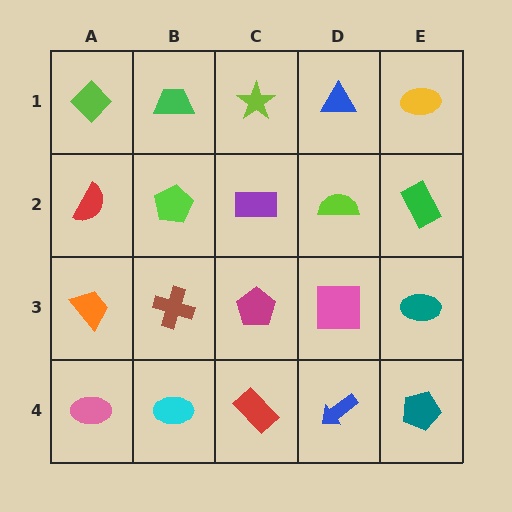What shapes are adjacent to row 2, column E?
A yellow ellipse (row 1, column E), a teal ellipse (row 3, column E), a lime semicircle (row 2, column D).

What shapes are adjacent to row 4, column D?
A pink square (row 3, column D), a red rectangle (row 4, column C), a teal pentagon (row 4, column E).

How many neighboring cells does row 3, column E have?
3.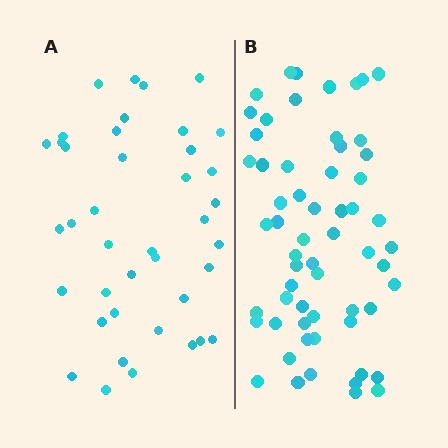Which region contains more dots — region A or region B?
Region B (the right region) has more dots.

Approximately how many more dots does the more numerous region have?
Region B has approximately 20 more dots than region A.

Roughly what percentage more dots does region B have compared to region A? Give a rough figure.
About 50% more.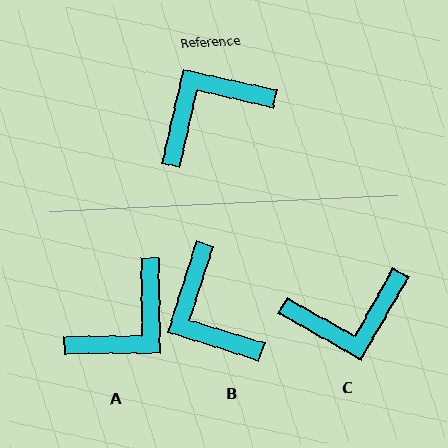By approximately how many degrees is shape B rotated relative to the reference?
Approximately 85 degrees counter-clockwise.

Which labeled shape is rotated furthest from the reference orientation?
A, about 167 degrees away.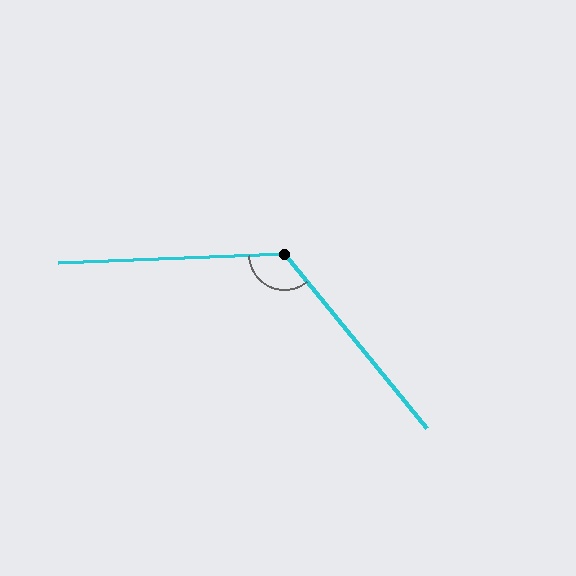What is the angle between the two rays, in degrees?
Approximately 127 degrees.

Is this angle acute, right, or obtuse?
It is obtuse.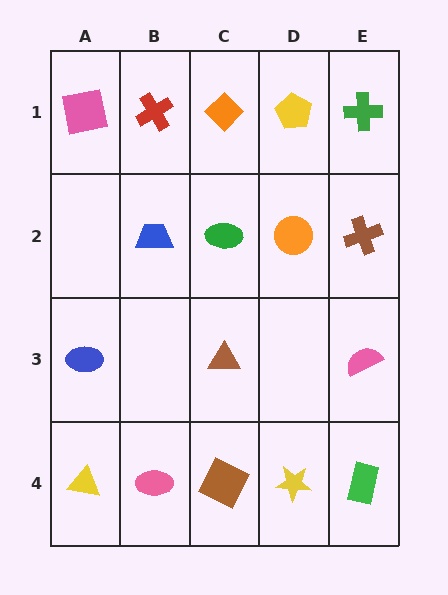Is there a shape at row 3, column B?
No, that cell is empty.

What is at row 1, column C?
An orange diamond.